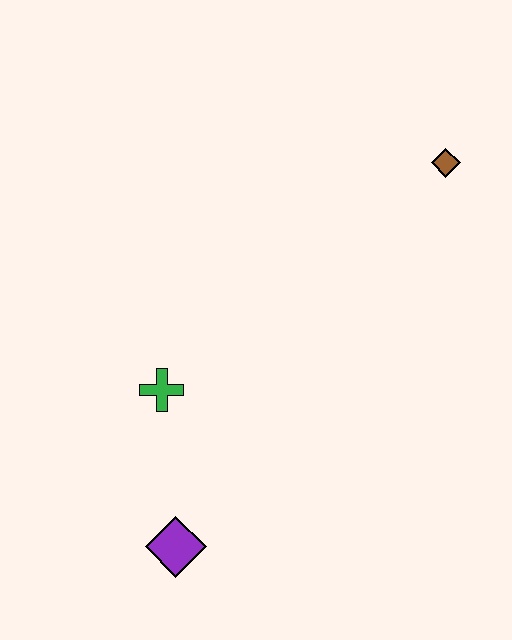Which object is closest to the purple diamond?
The green cross is closest to the purple diamond.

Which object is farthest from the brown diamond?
The purple diamond is farthest from the brown diamond.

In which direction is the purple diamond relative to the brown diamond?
The purple diamond is below the brown diamond.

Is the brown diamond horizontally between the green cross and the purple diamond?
No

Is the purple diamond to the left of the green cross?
No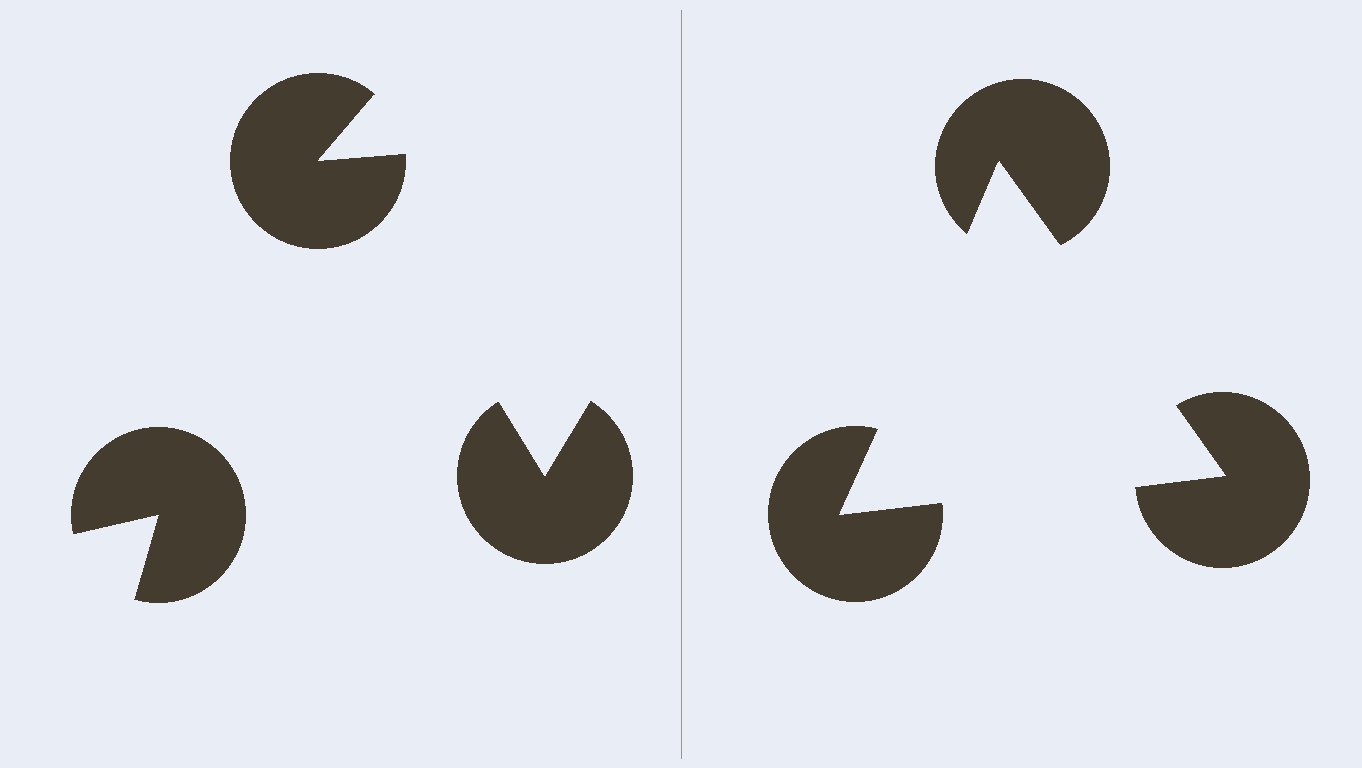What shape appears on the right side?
An illusory triangle.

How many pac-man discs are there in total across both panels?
6 — 3 on each side.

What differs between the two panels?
The pac-man discs are positioned identically on both sides; only the wedge orientations differ. On the right they align to a triangle; on the left they are misaligned.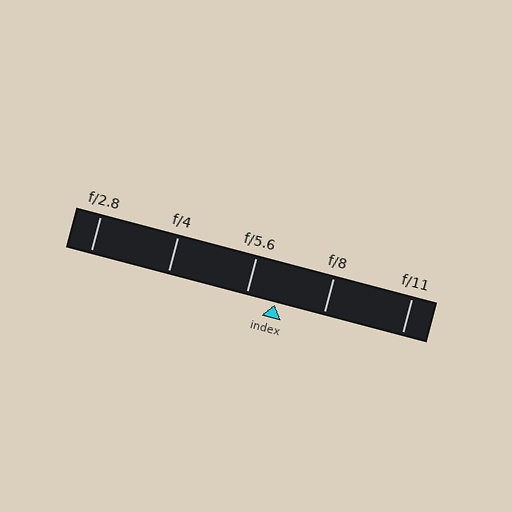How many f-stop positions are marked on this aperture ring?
There are 5 f-stop positions marked.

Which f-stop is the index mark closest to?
The index mark is closest to f/5.6.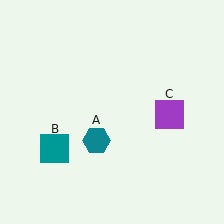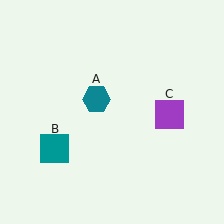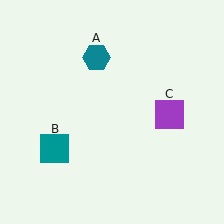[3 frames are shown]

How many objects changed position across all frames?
1 object changed position: teal hexagon (object A).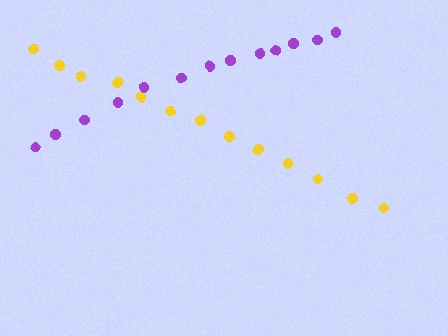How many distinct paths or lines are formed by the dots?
There are 2 distinct paths.